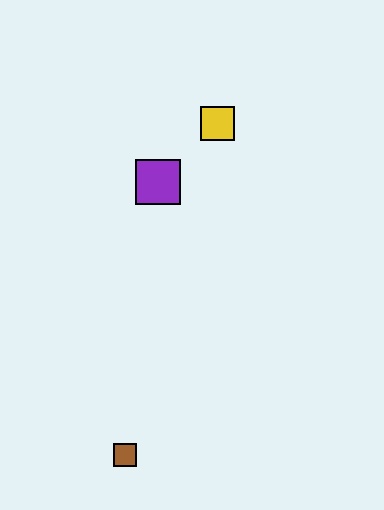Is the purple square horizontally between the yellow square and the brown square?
Yes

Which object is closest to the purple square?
The yellow square is closest to the purple square.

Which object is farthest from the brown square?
The yellow square is farthest from the brown square.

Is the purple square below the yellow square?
Yes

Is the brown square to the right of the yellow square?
No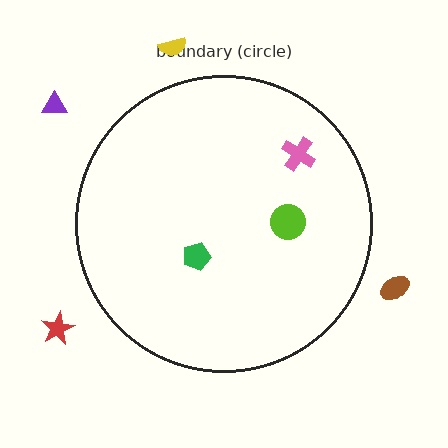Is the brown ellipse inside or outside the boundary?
Outside.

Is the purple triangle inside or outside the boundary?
Outside.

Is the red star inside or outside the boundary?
Outside.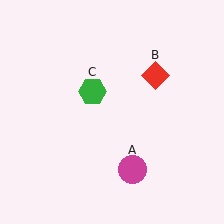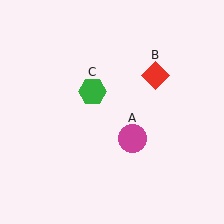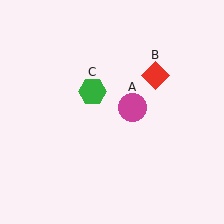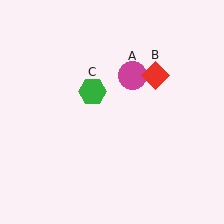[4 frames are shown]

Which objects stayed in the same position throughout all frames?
Red diamond (object B) and green hexagon (object C) remained stationary.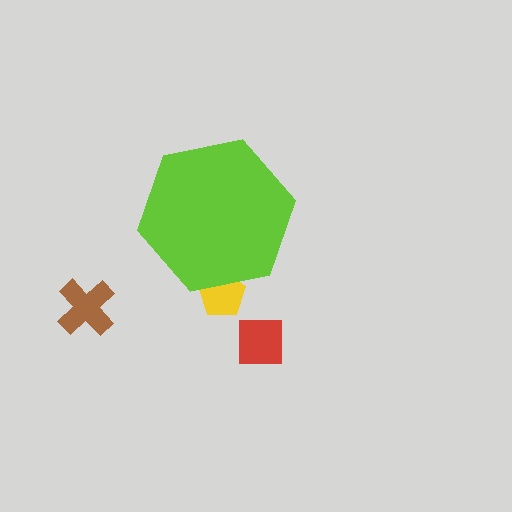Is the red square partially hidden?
No, the red square is fully visible.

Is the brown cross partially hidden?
No, the brown cross is fully visible.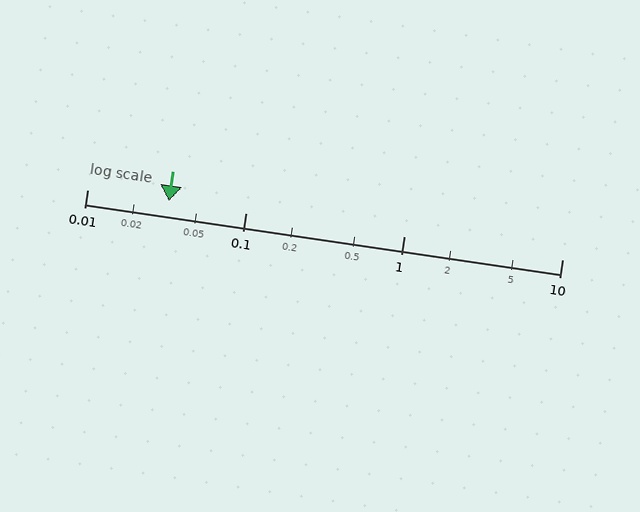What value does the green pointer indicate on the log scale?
The pointer indicates approximately 0.033.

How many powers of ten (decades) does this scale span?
The scale spans 3 decades, from 0.01 to 10.